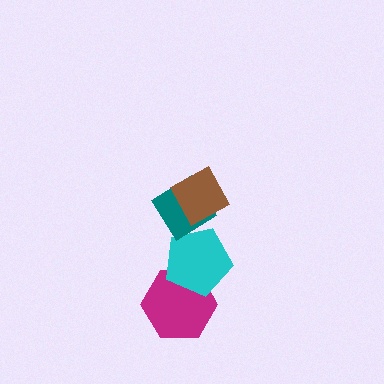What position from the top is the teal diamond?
The teal diamond is 2nd from the top.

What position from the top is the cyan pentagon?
The cyan pentagon is 3rd from the top.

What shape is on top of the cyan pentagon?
The teal diamond is on top of the cyan pentagon.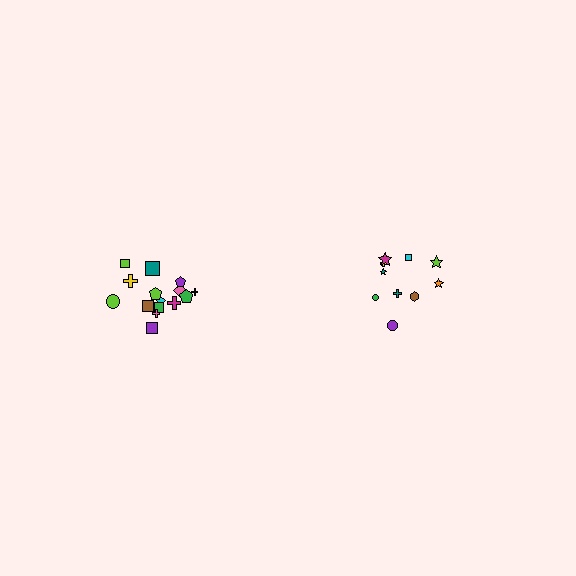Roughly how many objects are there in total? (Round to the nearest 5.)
Roughly 25 objects in total.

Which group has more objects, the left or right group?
The left group.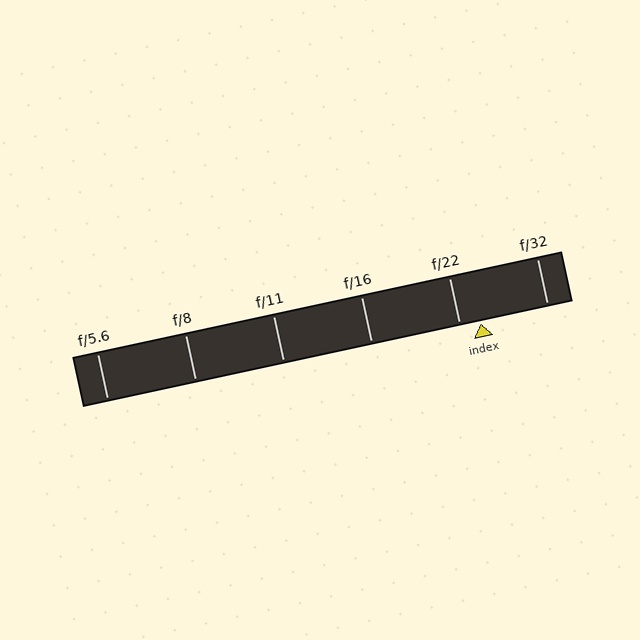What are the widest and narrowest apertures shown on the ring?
The widest aperture shown is f/5.6 and the narrowest is f/32.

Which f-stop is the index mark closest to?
The index mark is closest to f/22.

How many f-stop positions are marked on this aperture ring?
There are 6 f-stop positions marked.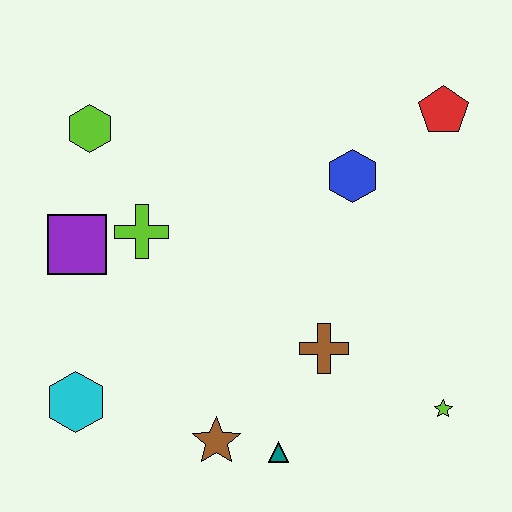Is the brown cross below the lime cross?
Yes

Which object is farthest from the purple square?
The lime star is farthest from the purple square.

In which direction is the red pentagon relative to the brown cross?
The red pentagon is above the brown cross.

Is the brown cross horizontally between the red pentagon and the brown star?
Yes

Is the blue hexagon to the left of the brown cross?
No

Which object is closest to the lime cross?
The purple square is closest to the lime cross.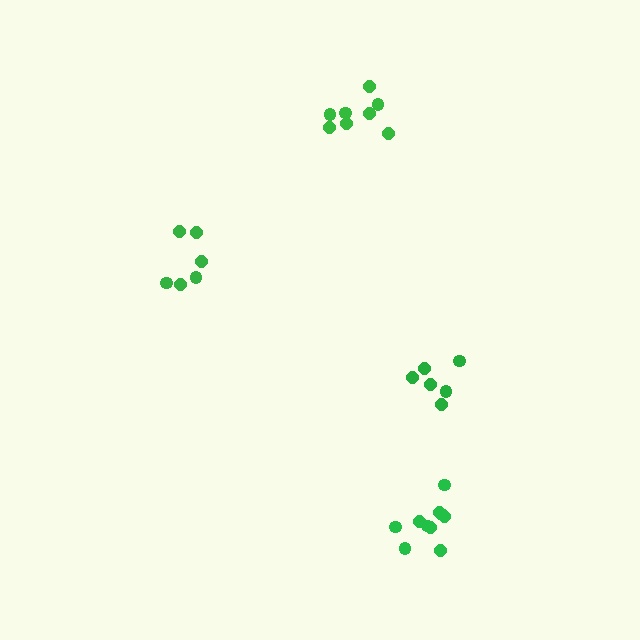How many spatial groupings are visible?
There are 4 spatial groupings.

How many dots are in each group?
Group 1: 6 dots, Group 2: 6 dots, Group 3: 10 dots, Group 4: 8 dots (30 total).